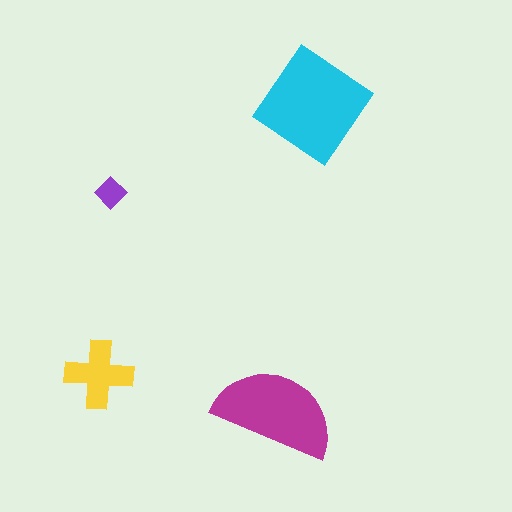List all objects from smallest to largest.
The purple diamond, the yellow cross, the magenta semicircle, the cyan diamond.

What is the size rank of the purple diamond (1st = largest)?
4th.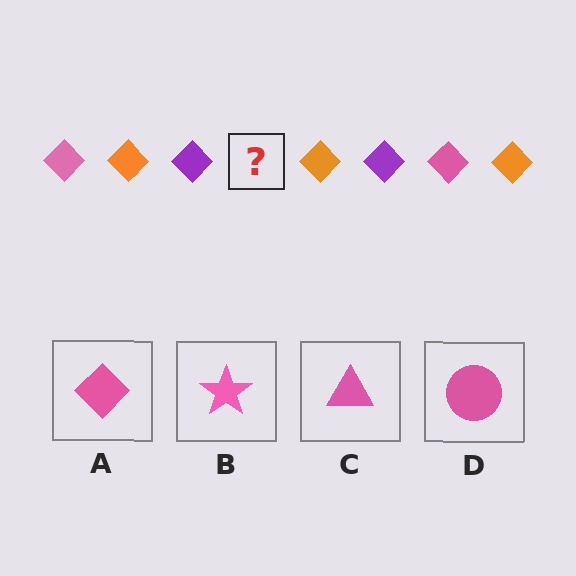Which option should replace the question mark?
Option A.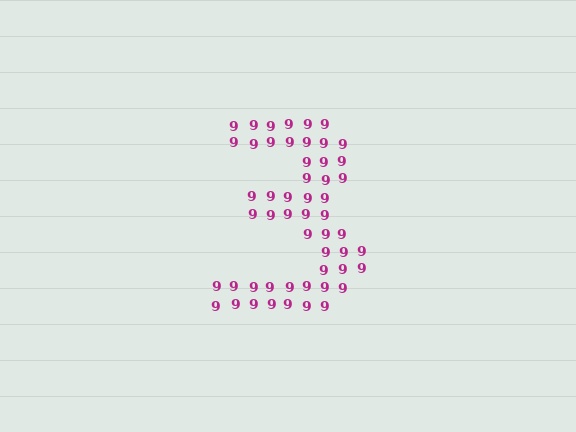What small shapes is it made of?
It is made of small digit 9's.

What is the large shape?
The large shape is the digit 3.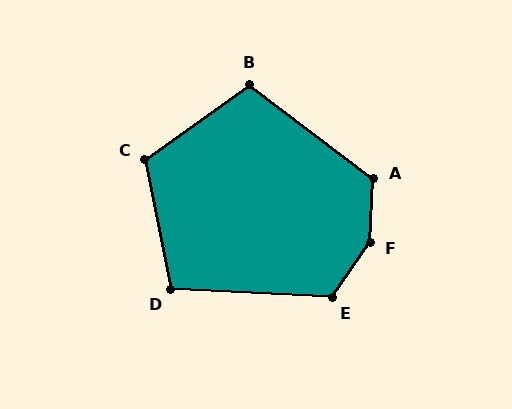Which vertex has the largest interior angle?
F, at approximately 148 degrees.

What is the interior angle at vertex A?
Approximately 124 degrees (obtuse).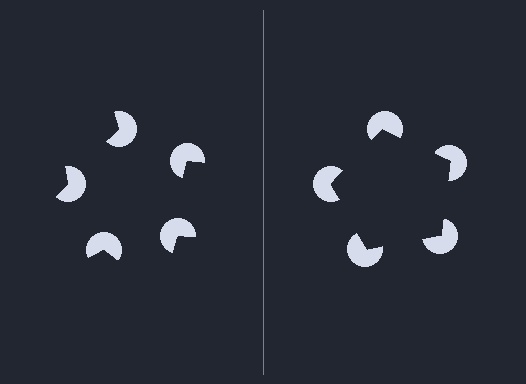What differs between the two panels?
The pac-man discs are positioned identically on both sides; only the wedge orientations differ. On the right they align to a pentagon; on the left they are misaligned.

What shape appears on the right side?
An illusory pentagon.